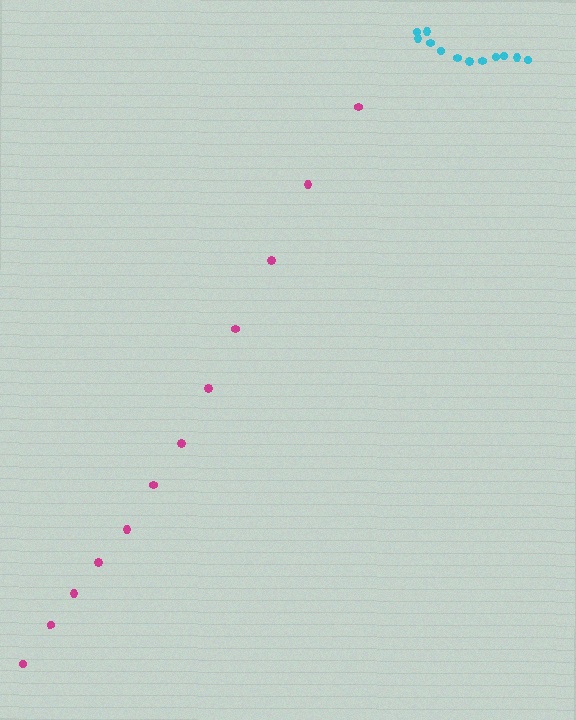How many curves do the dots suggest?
There are 2 distinct paths.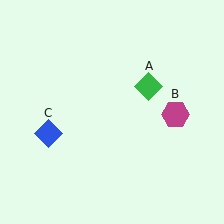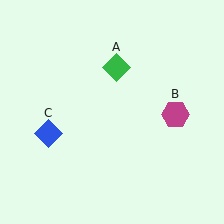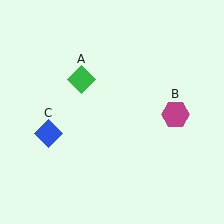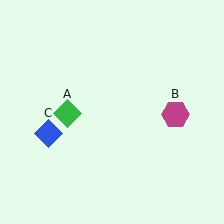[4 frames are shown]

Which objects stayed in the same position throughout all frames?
Magenta hexagon (object B) and blue diamond (object C) remained stationary.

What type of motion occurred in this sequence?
The green diamond (object A) rotated counterclockwise around the center of the scene.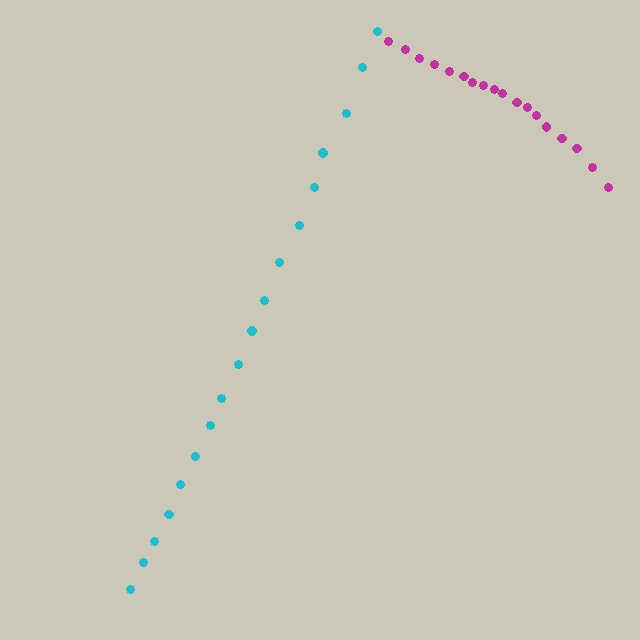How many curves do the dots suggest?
There are 2 distinct paths.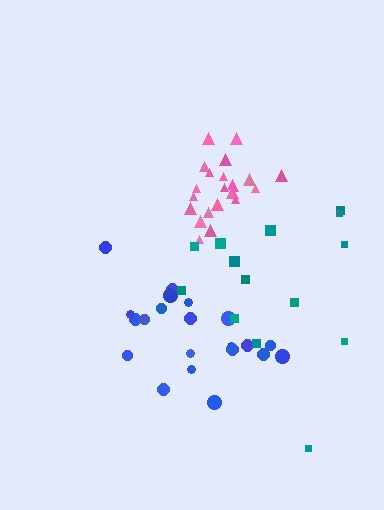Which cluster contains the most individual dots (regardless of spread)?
Pink (22).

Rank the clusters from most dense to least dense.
pink, blue, teal.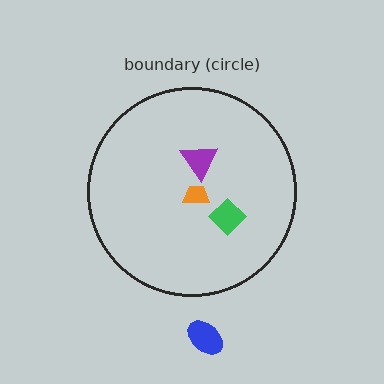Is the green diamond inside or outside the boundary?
Inside.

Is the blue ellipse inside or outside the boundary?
Outside.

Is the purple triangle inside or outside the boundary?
Inside.